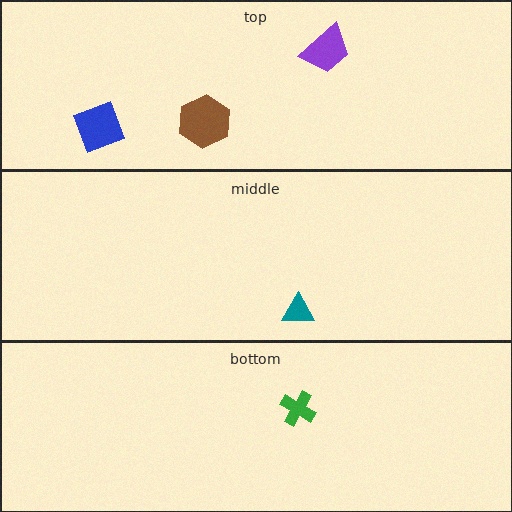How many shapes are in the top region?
3.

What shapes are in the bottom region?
The green cross.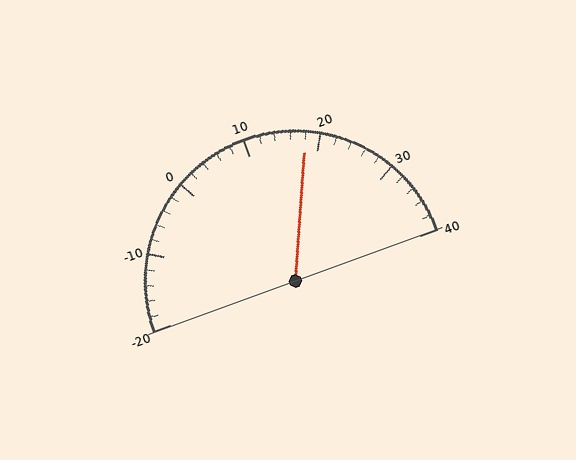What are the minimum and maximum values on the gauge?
The gauge ranges from -20 to 40.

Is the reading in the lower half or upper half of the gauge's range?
The reading is in the upper half of the range (-20 to 40).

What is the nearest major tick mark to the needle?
The nearest major tick mark is 20.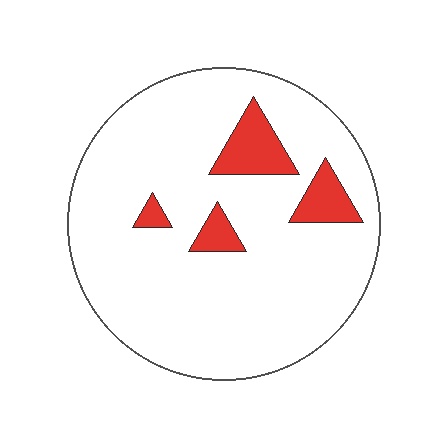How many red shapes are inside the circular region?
4.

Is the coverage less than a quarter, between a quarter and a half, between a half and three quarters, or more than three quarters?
Less than a quarter.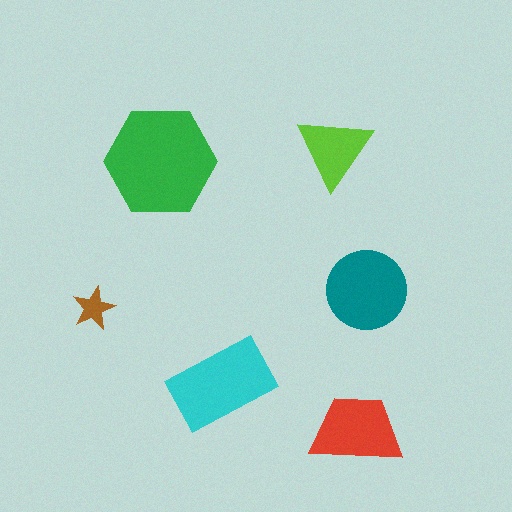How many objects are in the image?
There are 6 objects in the image.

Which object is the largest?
The green hexagon.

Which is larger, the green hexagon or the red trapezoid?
The green hexagon.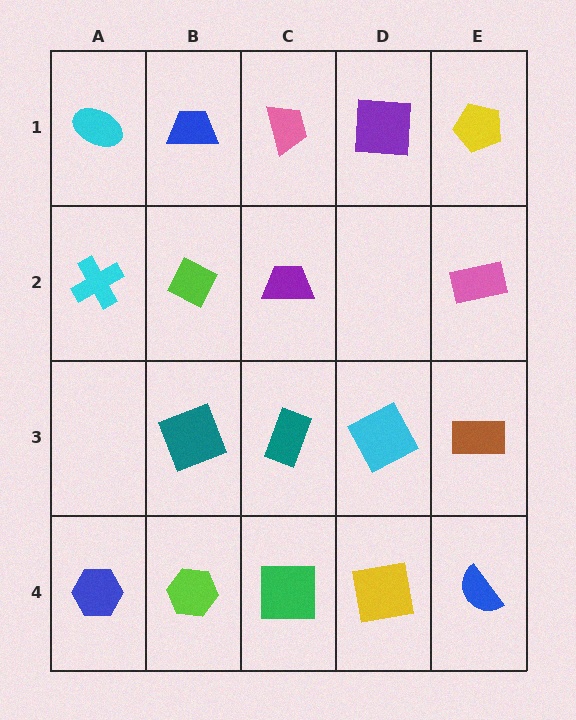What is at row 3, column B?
A teal square.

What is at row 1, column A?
A cyan ellipse.